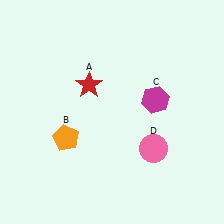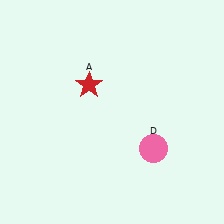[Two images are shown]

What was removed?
The magenta hexagon (C), the orange pentagon (B) were removed in Image 2.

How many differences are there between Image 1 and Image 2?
There are 2 differences between the two images.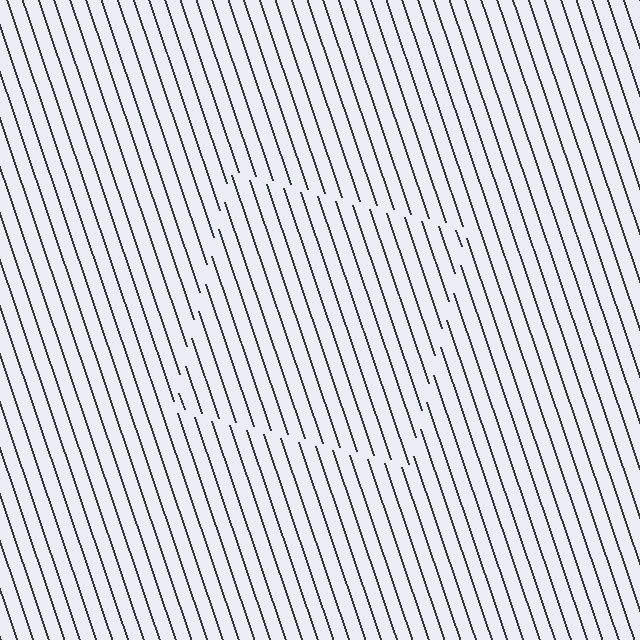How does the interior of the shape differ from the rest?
The interior of the shape contains the same grating, shifted by half a period — the contour is defined by the phase discontinuity where line-ends from the inner and outer gratings abut.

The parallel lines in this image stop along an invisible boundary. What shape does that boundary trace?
An illusory square. The interior of the shape contains the same grating, shifted by half a period — the contour is defined by the phase discontinuity where line-ends from the inner and outer gratings abut.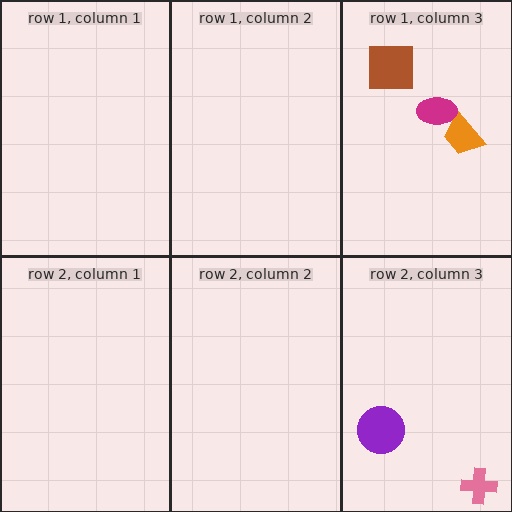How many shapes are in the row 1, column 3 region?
3.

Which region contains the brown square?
The row 1, column 3 region.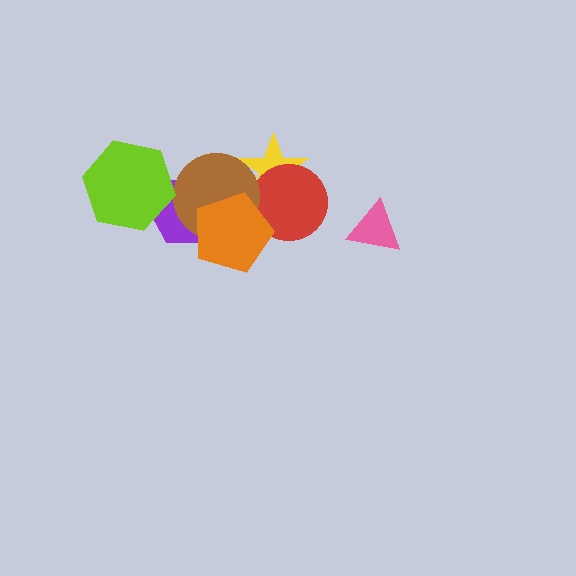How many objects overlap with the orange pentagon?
3 objects overlap with the orange pentagon.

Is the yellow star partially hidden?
Yes, it is partially covered by another shape.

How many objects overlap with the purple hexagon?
3 objects overlap with the purple hexagon.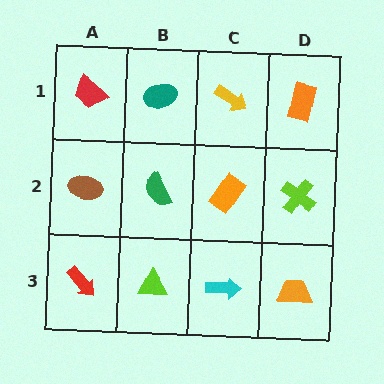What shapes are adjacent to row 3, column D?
A lime cross (row 2, column D), a cyan arrow (row 3, column C).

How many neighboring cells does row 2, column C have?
4.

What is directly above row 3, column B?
A green semicircle.